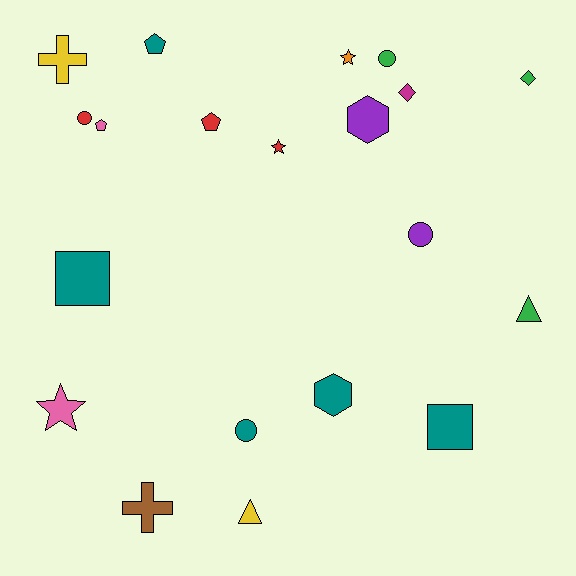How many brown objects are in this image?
There is 1 brown object.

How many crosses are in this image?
There are 2 crosses.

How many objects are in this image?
There are 20 objects.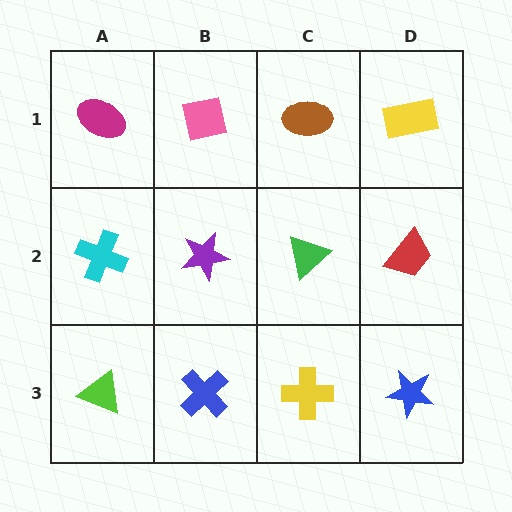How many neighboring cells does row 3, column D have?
2.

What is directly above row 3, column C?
A green triangle.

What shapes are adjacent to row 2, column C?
A brown ellipse (row 1, column C), a yellow cross (row 3, column C), a purple star (row 2, column B), a red trapezoid (row 2, column D).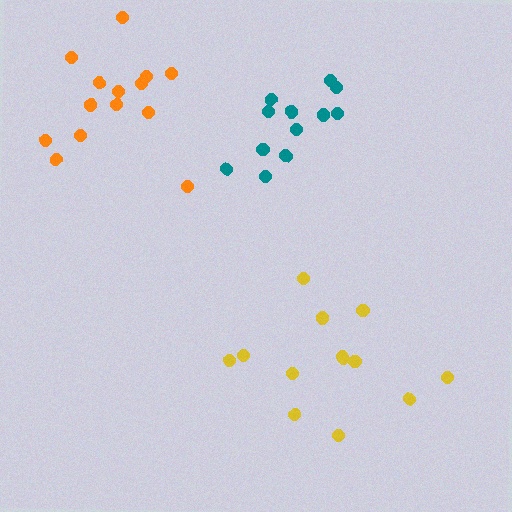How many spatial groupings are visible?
There are 3 spatial groupings.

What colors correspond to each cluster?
The clusters are colored: orange, teal, yellow.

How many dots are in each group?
Group 1: 14 dots, Group 2: 12 dots, Group 3: 13 dots (39 total).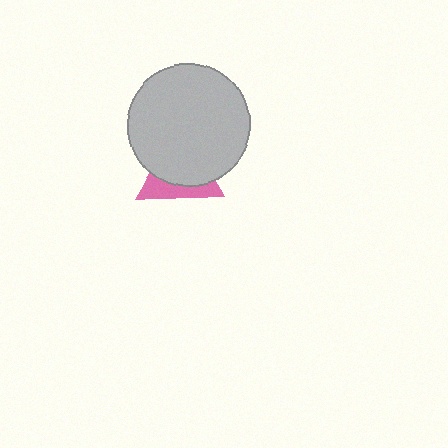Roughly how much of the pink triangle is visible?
A small part of it is visible (roughly 37%).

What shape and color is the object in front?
The object in front is a light gray circle.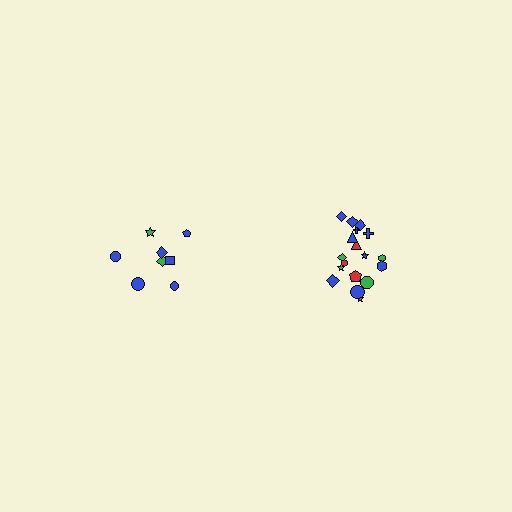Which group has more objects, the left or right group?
The right group.